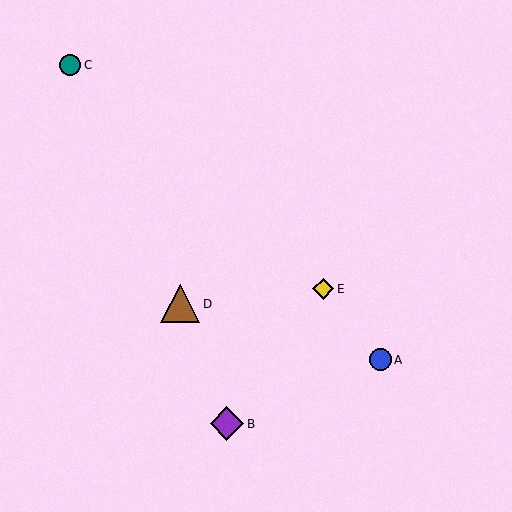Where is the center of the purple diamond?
The center of the purple diamond is at (227, 424).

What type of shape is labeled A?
Shape A is a blue circle.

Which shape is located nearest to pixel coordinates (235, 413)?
The purple diamond (labeled B) at (227, 424) is nearest to that location.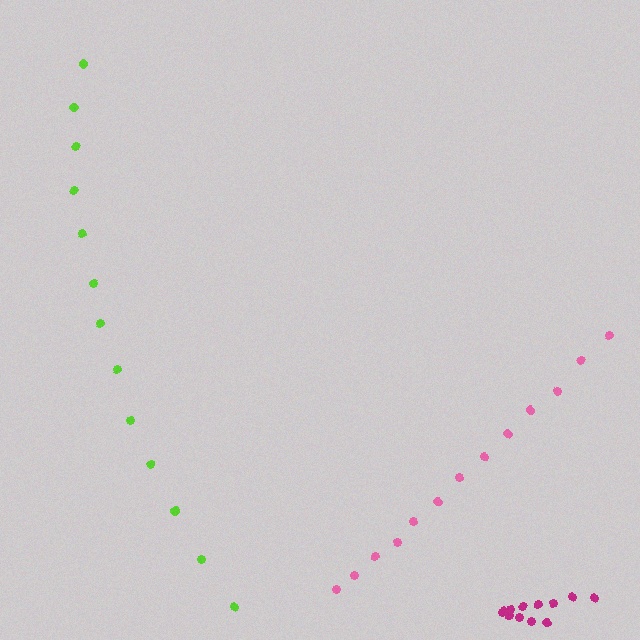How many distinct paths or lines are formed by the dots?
There are 3 distinct paths.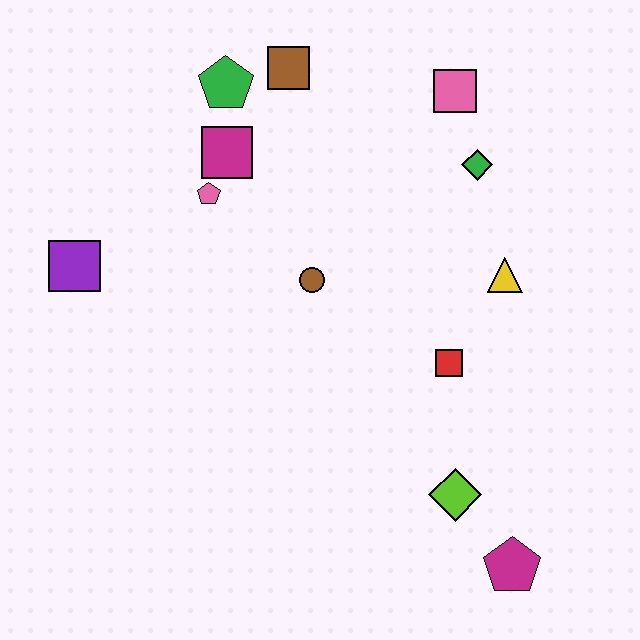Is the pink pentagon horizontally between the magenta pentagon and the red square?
No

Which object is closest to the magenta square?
The pink pentagon is closest to the magenta square.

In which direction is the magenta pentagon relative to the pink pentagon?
The magenta pentagon is below the pink pentagon.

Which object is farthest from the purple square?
The magenta pentagon is farthest from the purple square.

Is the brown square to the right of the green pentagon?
Yes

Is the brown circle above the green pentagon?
No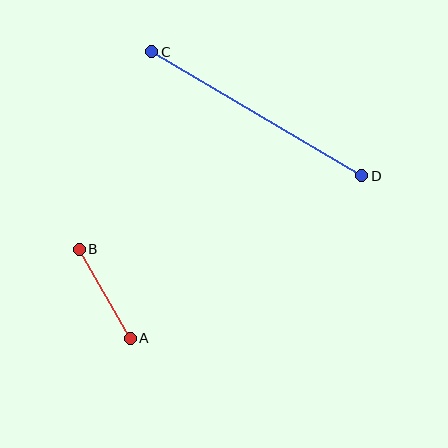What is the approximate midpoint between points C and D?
The midpoint is at approximately (257, 114) pixels.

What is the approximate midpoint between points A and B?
The midpoint is at approximately (105, 294) pixels.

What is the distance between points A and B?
The distance is approximately 103 pixels.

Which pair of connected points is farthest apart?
Points C and D are farthest apart.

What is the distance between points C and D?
The distance is approximately 244 pixels.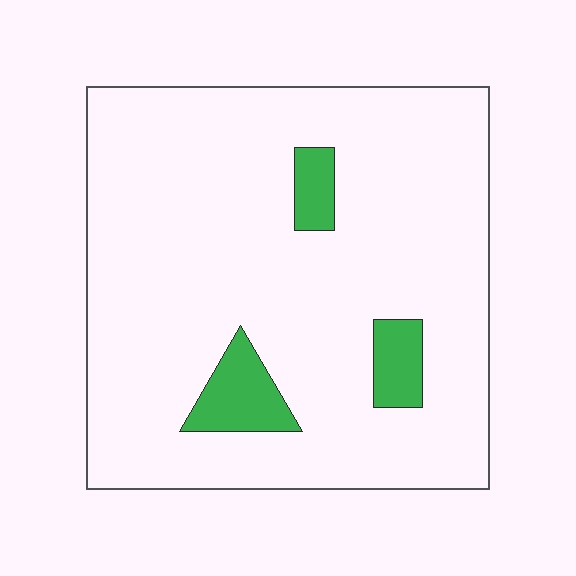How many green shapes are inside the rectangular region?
3.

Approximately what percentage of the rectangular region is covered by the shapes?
Approximately 10%.